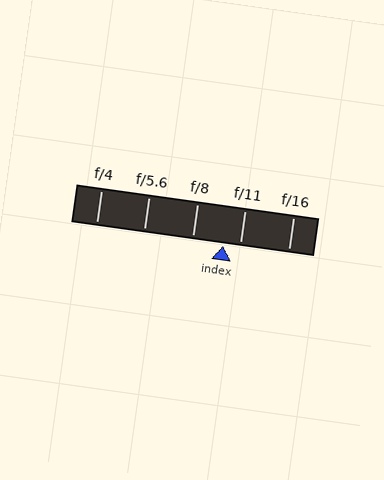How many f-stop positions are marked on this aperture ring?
There are 5 f-stop positions marked.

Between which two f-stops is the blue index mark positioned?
The index mark is between f/8 and f/11.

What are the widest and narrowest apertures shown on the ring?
The widest aperture shown is f/4 and the narrowest is f/16.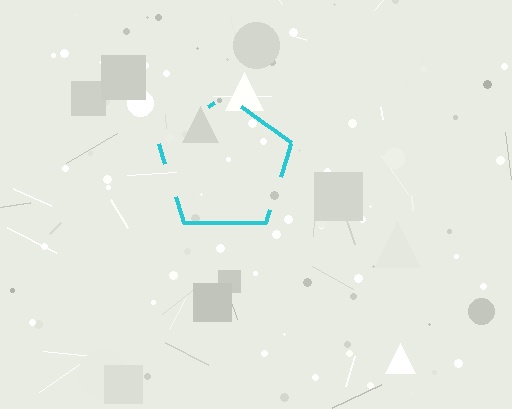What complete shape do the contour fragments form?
The contour fragments form a pentagon.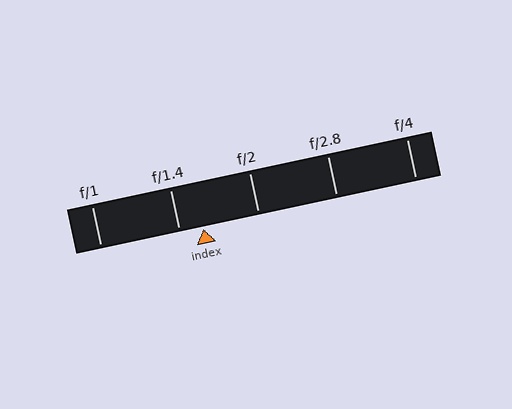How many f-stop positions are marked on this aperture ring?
There are 5 f-stop positions marked.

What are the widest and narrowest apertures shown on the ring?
The widest aperture shown is f/1 and the narrowest is f/4.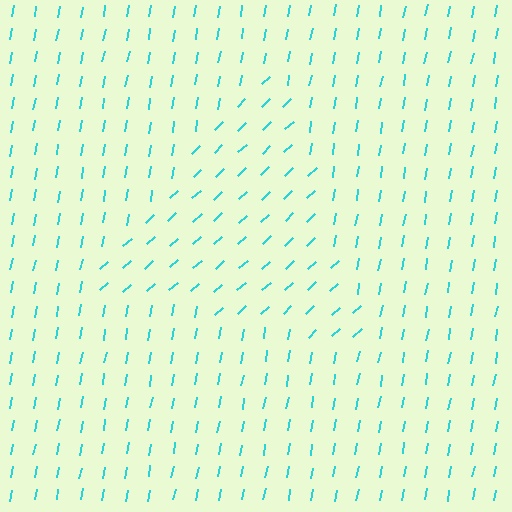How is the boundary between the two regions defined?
The boundary is defined purely by a change in line orientation (approximately 37 degrees difference). All lines are the same color and thickness.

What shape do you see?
I see a triangle.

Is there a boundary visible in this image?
Yes, there is a texture boundary formed by a change in line orientation.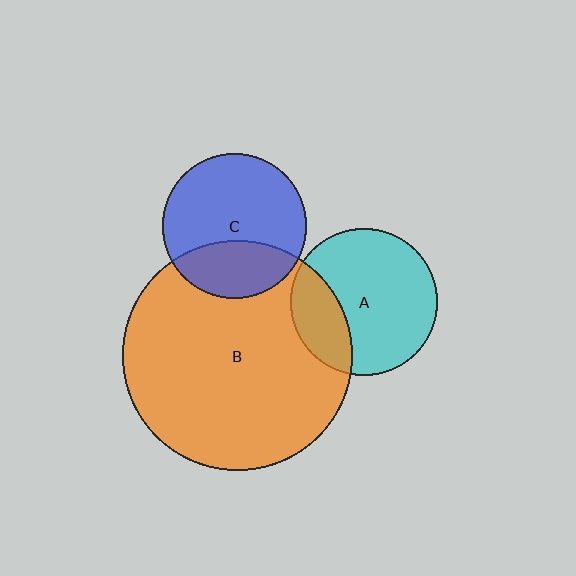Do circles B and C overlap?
Yes.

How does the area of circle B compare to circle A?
Approximately 2.4 times.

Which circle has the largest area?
Circle B (orange).